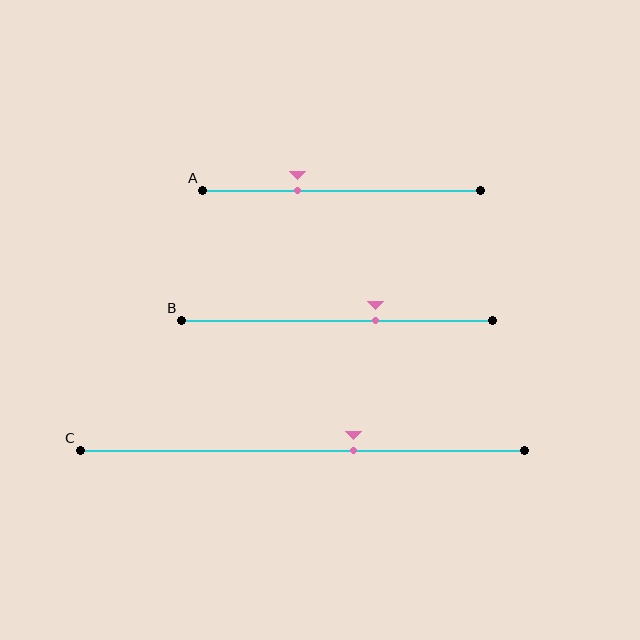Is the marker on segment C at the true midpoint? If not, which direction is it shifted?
No, the marker on segment C is shifted to the right by about 11% of the segment length.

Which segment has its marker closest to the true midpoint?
Segment C has its marker closest to the true midpoint.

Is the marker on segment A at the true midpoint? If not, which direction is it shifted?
No, the marker on segment A is shifted to the left by about 16% of the segment length.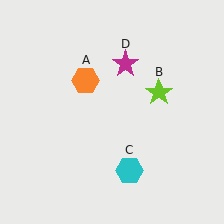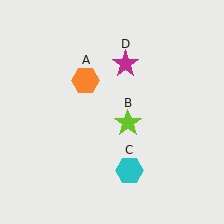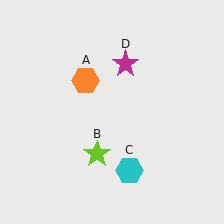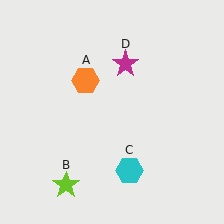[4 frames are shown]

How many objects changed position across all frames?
1 object changed position: lime star (object B).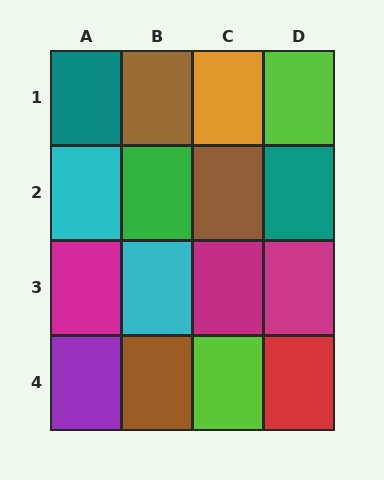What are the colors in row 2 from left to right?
Cyan, green, brown, teal.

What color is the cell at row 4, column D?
Red.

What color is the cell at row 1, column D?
Lime.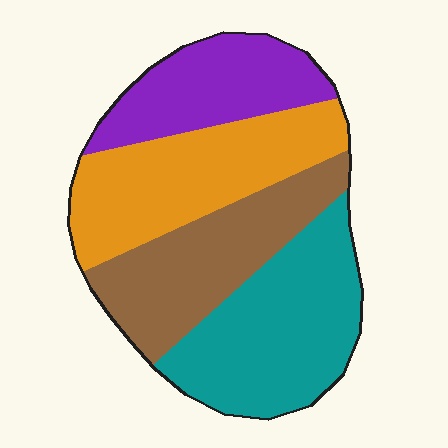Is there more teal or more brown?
Teal.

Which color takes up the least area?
Purple, at roughly 20%.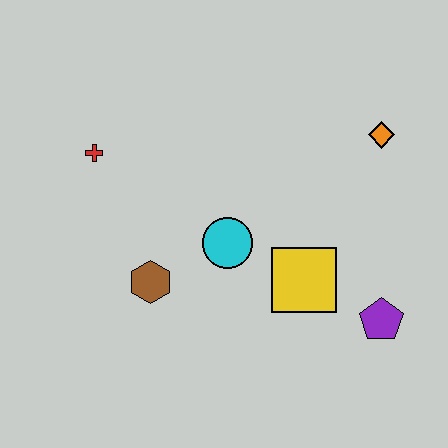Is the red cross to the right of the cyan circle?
No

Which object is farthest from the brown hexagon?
The orange diamond is farthest from the brown hexagon.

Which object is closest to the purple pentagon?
The yellow square is closest to the purple pentagon.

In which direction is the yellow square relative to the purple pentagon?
The yellow square is to the left of the purple pentagon.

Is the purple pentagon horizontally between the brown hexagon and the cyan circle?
No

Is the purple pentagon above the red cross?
No